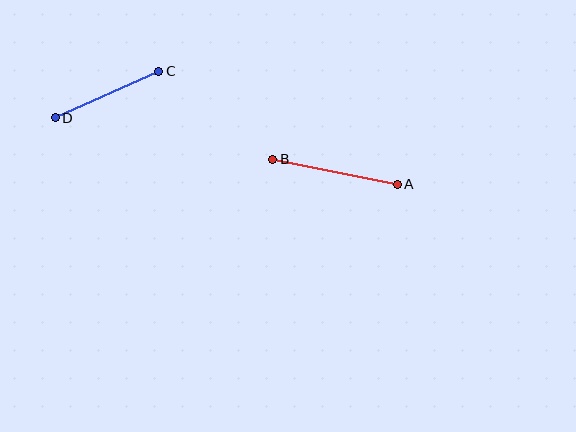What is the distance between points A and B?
The distance is approximately 127 pixels.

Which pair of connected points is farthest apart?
Points A and B are farthest apart.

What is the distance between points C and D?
The distance is approximately 114 pixels.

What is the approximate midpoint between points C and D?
The midpoint is at approximately (107, 95) pixels.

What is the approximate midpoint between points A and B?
The midpoint is at approximately (335, 172) pixels.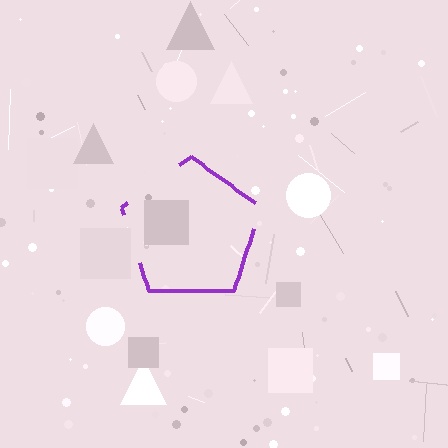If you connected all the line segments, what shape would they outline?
They would outline a pentagon.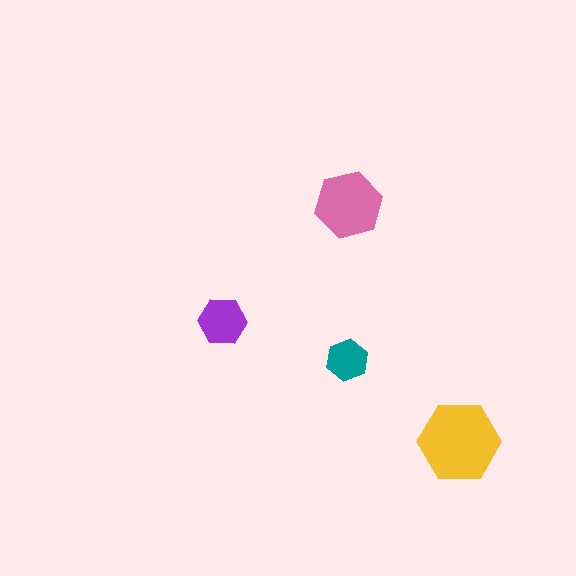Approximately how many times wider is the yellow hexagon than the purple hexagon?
About 1.5 times wider.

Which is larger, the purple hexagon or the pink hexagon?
The pink one.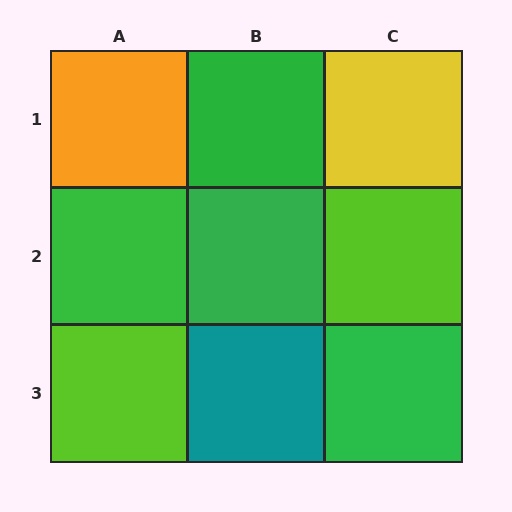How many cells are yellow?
1 cell is yellow.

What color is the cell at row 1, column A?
Orange.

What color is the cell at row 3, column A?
Lime.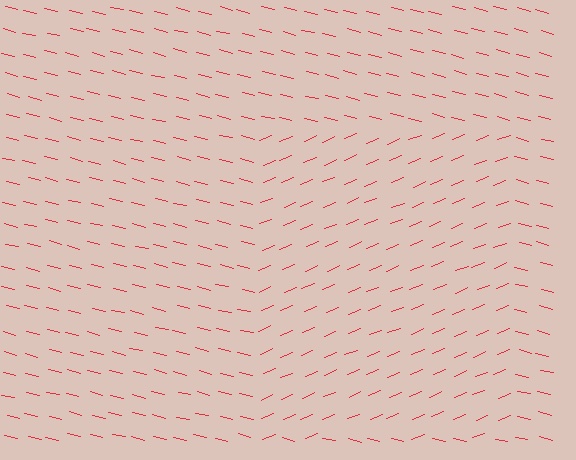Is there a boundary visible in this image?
Yes, there is a texture boundary formed by a change in line orientation.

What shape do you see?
I see a rectangle.